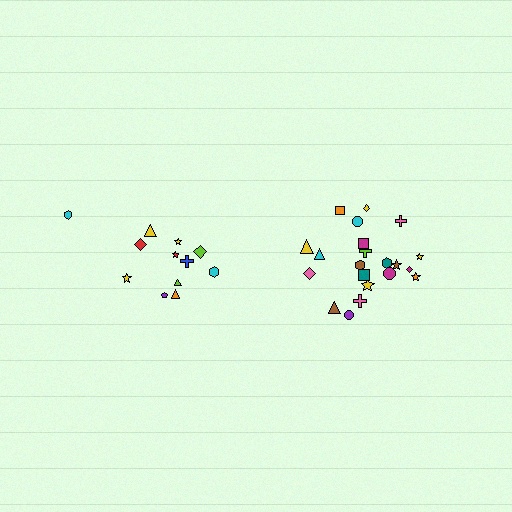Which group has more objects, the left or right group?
The right group.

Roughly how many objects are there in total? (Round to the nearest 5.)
Roughly 35 objects in total.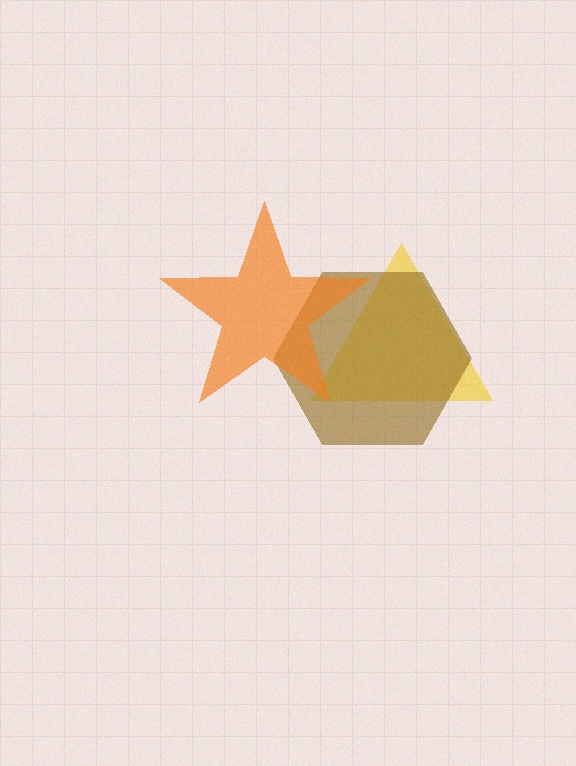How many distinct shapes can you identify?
There are 3 distinct shapes: a yellow triangle, a brown hexagon, an orange star.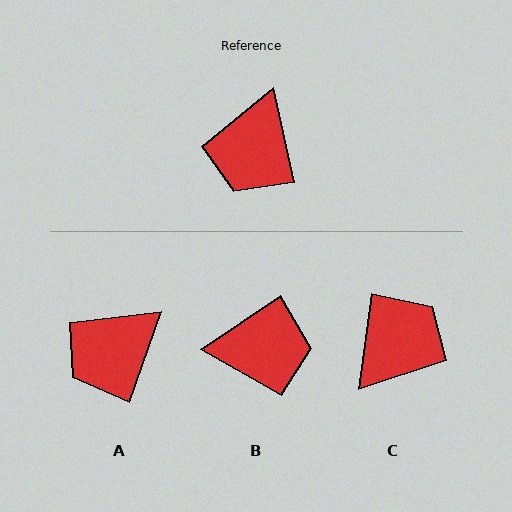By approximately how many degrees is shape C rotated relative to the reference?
Approximately 160 degrees counter-clockwise.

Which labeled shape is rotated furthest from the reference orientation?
C, about 160 degrees away.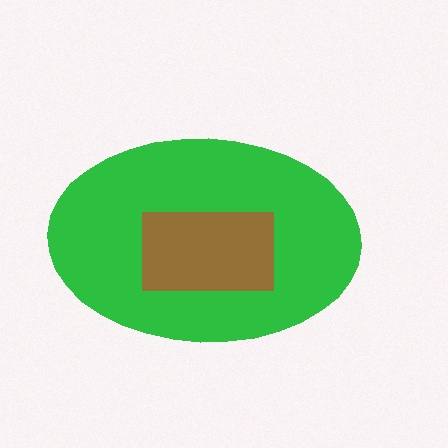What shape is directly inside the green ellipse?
The brown rectangle.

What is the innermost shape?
The brown rectangle.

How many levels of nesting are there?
2.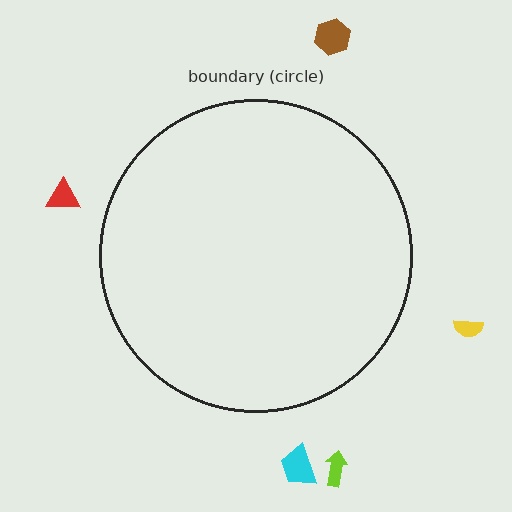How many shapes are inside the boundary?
0 inside, 5 outside.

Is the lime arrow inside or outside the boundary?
Outside.